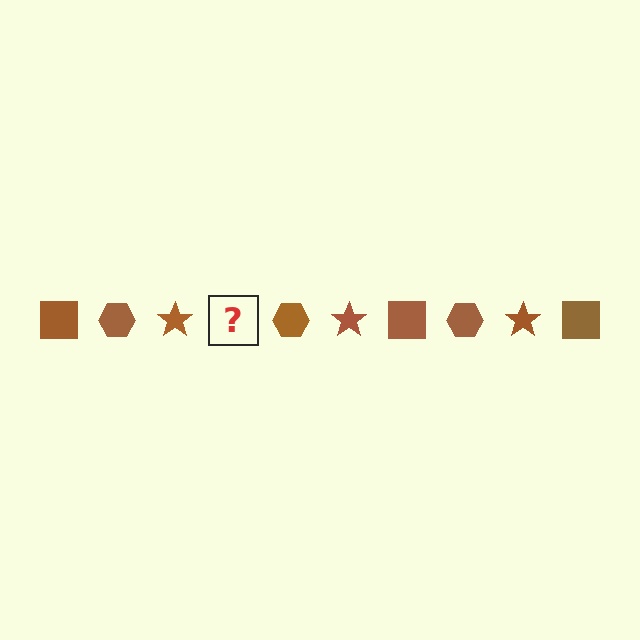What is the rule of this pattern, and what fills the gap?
The rule is that the pattern cycles through square, hexagon, star shapes in brown. The gap should be filled with a brown square.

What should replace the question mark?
The question mark should be replaced with a brown square.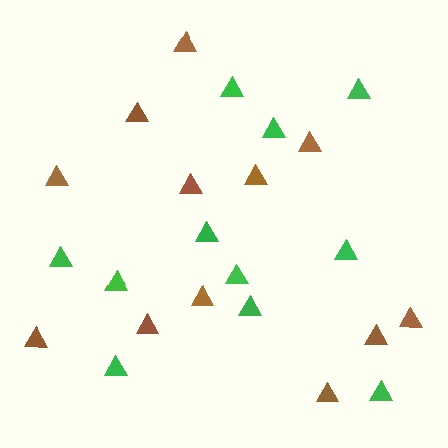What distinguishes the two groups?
There are 2 groups: one group of brown triangles (12) and one group of green triangles (11).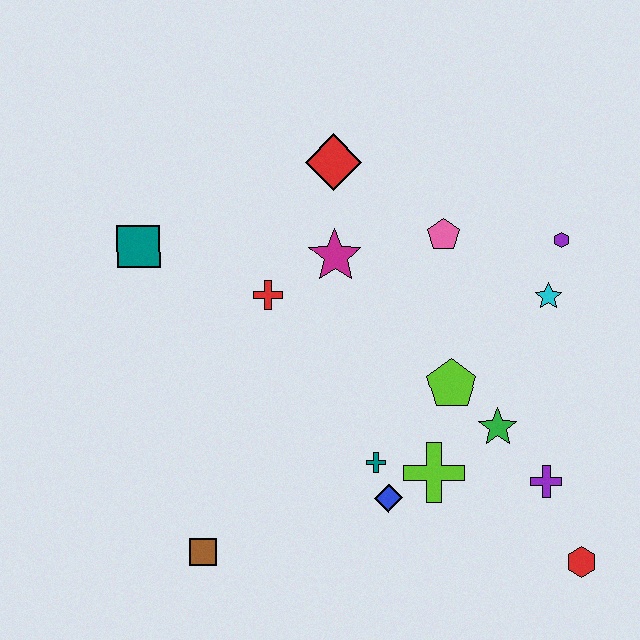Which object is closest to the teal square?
The red cross is closest to the teal square.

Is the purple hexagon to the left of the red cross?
No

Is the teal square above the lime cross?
Yes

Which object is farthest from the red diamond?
The red hexagon is farthest from the red diamond.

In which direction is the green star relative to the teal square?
The green star is to the right of the teal square.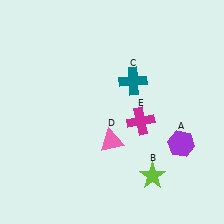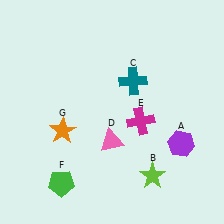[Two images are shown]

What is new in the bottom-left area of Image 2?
An orange star (G) was added in the bottom-left area of Image 2.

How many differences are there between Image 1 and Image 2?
There are 2 differences between the two images.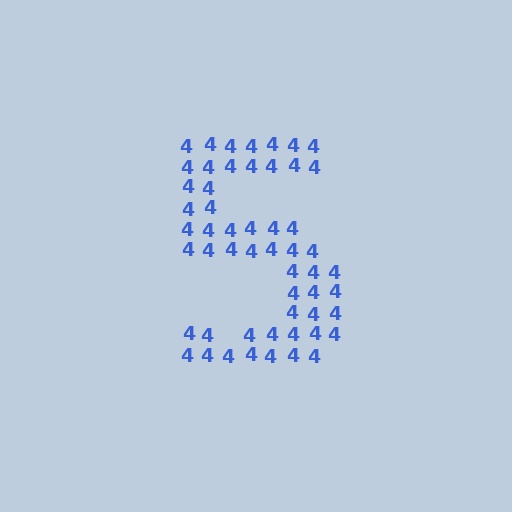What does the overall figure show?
The overall figure shows the digit 5.